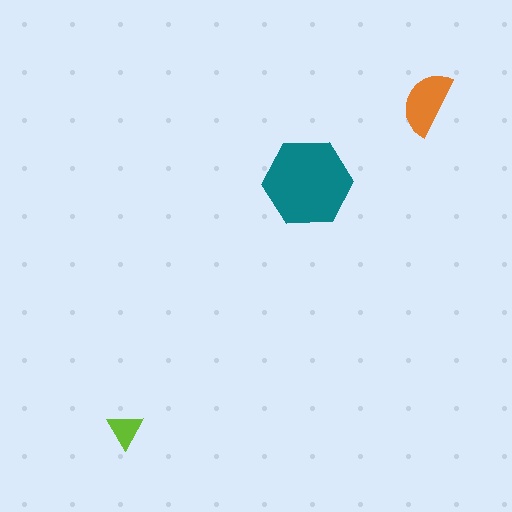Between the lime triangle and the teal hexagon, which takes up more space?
The teal hexagon.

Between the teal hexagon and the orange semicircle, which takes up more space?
The teal hexagon.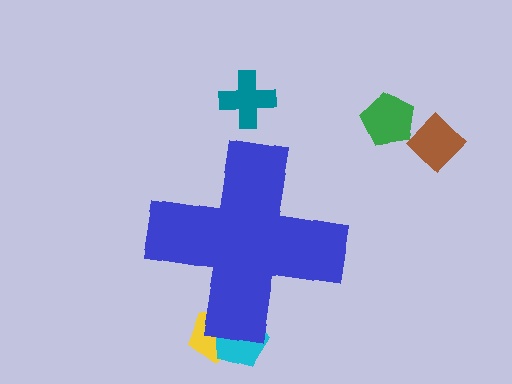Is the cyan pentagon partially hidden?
Yes, the cyan pentagon is partially hidden behind the blue cross.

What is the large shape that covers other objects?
A blue cross.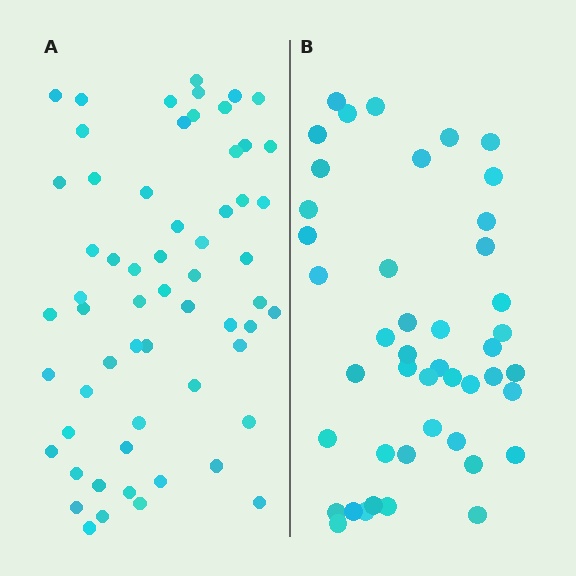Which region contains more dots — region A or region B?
Region A (the left region) has more dots.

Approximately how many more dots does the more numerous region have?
Region A has approximately 15 more dots than region B.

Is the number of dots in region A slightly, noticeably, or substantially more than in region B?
Region A has noticeably more, but not dramatically so. The ratio is roughly 1.3 to 1.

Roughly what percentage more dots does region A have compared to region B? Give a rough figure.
About 35% more.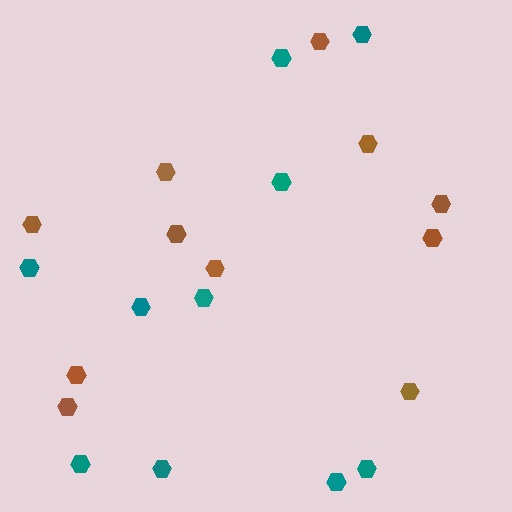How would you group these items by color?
There are 2 groups: one group of teal hexagons (10) and one group of brown hexagons (11).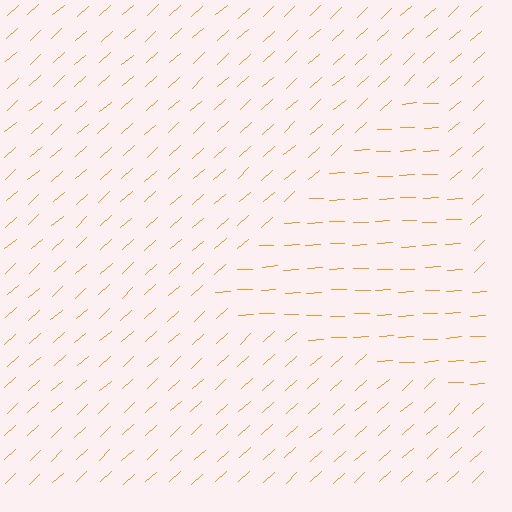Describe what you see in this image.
The image is filled with small orange line segments. A triangle region in the image has lines oriented differently from the surrounding lines, creating a visible texture boundary.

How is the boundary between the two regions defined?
The boundary is defined purely by a change in line orientation (approximately 39 degrees difference). All lines are the same color and thickness.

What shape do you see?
I see a triangle.